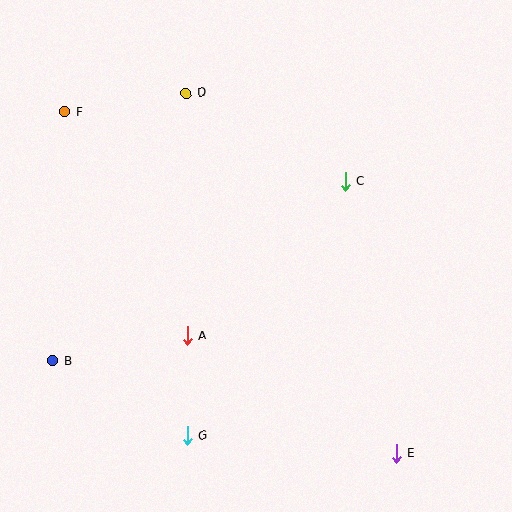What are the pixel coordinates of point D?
Point D is at (186, 93).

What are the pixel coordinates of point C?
Point C is at (345, 182).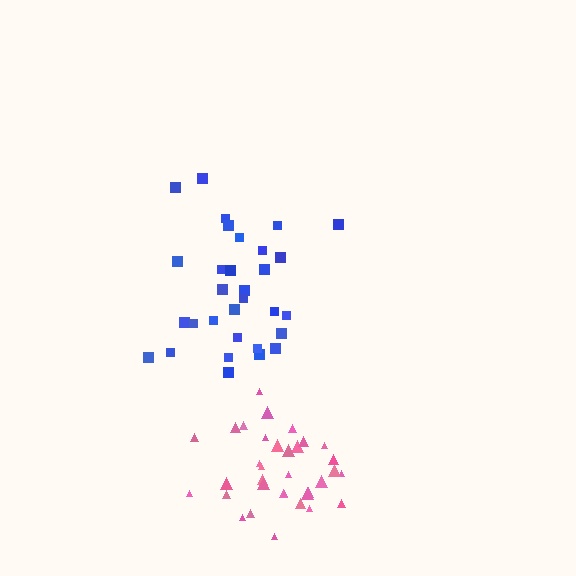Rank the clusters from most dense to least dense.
pink, blue.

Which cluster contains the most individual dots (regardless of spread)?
Pink (34).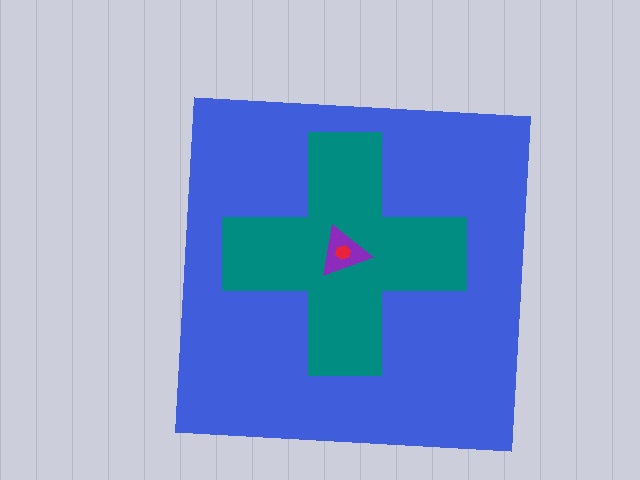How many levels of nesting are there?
4.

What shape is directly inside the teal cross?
The purple triangle.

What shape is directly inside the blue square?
The teal cross.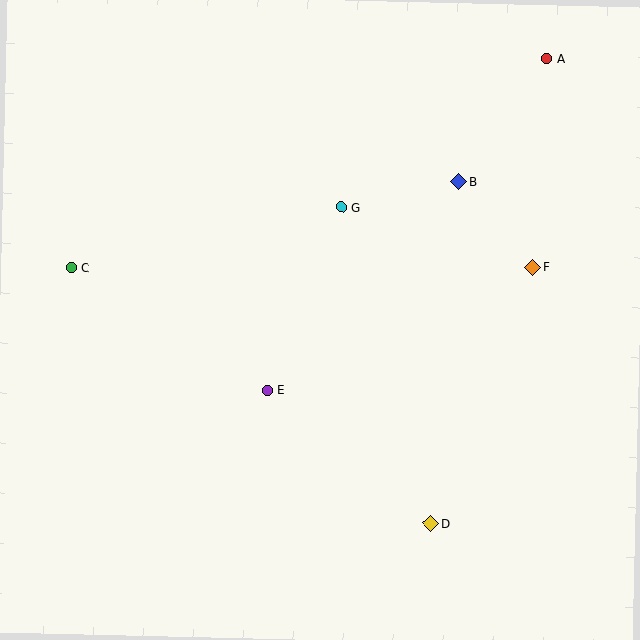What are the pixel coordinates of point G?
Point G is at (341, 207).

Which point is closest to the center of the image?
Point E at (268, 390) is closest to the center.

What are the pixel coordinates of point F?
Point F is at (533, 267).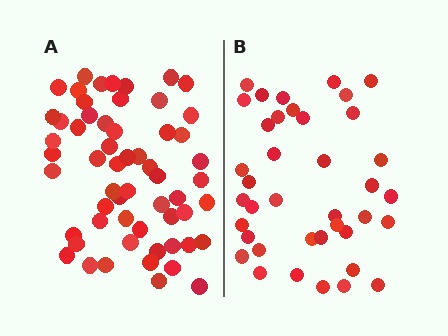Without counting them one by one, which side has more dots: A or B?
Region A (the left region) has more dots.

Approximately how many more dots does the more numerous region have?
Region A has approximately 20 more dots than region B.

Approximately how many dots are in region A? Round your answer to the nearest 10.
About 60 dots. (The exact count is 58, which rounds to 60.)